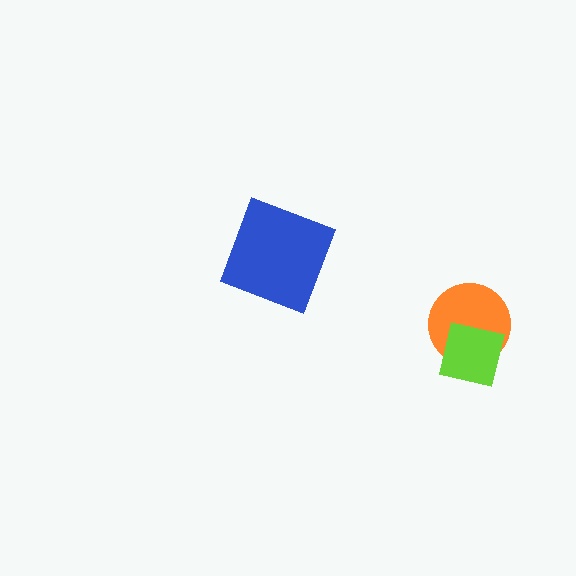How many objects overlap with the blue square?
0 objects overlap with the blue square.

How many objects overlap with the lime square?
1 object overlaps with the lime square.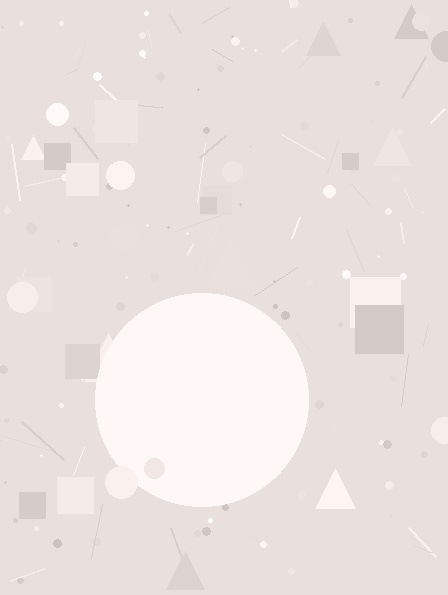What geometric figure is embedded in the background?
A circle is embedded in the background.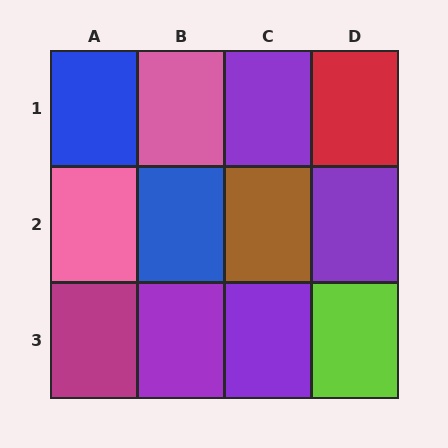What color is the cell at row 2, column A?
Pink.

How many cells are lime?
1 cell is lime.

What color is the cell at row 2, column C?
Brown.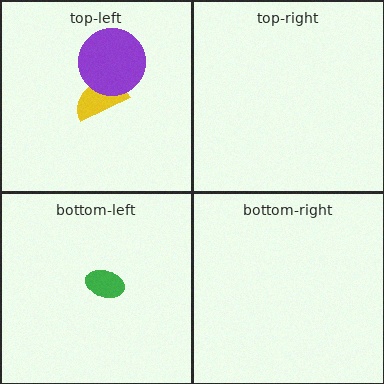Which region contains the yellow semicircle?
The top-left region.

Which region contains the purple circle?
The top-left region.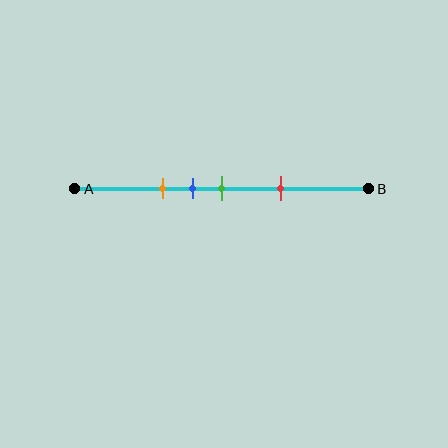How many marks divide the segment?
There are 4 marks dividing the segment.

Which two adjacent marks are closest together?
The blue and green marks are the closest adjacent pair.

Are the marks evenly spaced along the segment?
No, the marks are not evenly spaced.